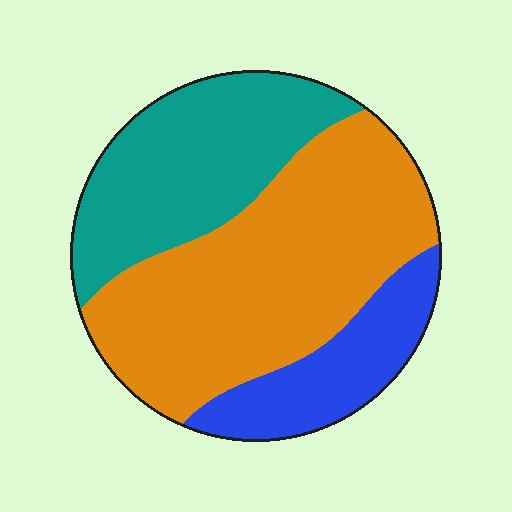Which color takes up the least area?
Blue, at roughly 20%.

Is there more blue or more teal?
Teal.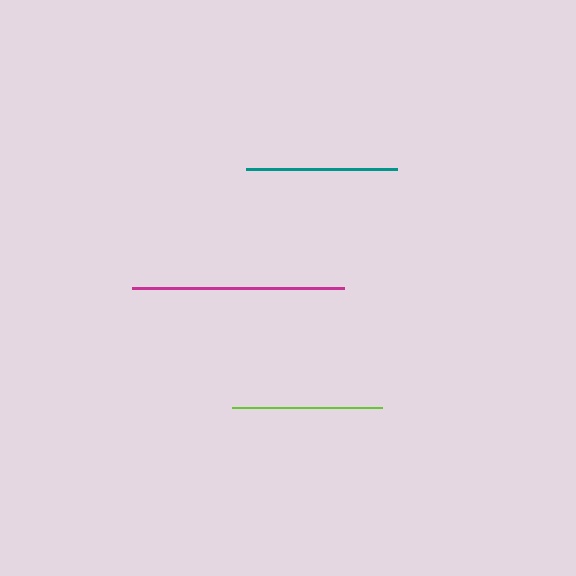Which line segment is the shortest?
The lime line is the shortest at approximately 151 pixels.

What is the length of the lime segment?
The lime segment is approximately 151 pixels long.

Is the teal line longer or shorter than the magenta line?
The magenta line is longer than the teal line.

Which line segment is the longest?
The magenta line is the longest at approximately 212 pixels.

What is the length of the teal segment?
The teal segment is approximately 151 pixels long.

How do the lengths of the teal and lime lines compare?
The teal and lime lines are approximately the same length.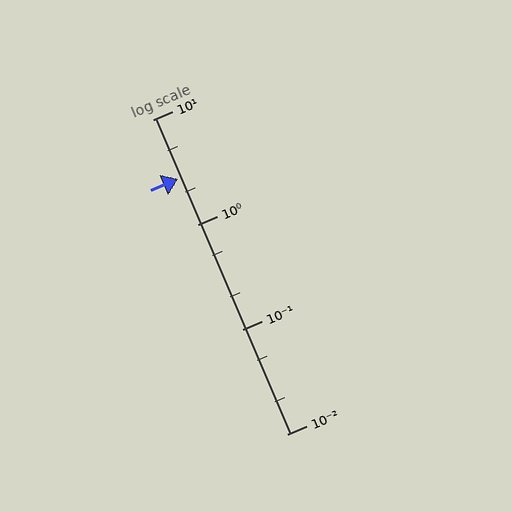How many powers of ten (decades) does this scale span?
The scale spans 3 decades, from 0.01 to 10.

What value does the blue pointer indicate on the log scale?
The pointer indicates approximately 2.7.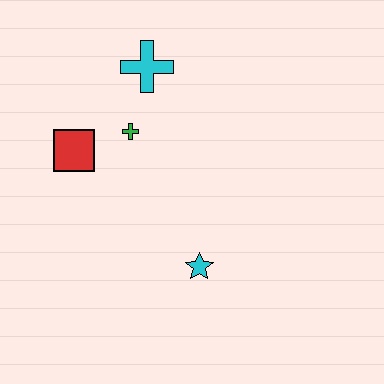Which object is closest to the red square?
The green cross is closest to the red square.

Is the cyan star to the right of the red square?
Yes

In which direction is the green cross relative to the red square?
The green cross is to the right of the red square.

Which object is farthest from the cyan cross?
The cyan star is farthest from the cyan cross.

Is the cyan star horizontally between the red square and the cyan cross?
No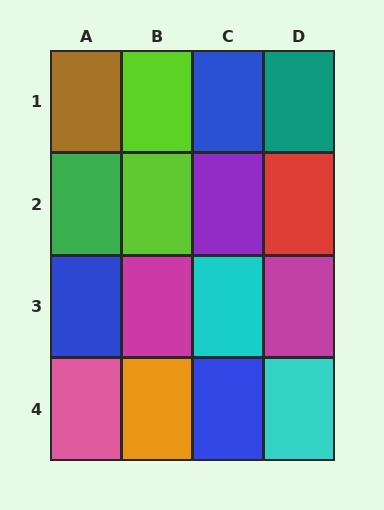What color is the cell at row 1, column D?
Teal.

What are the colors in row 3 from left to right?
Blue, magenta, cyan, magenta.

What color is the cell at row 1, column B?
Lime.